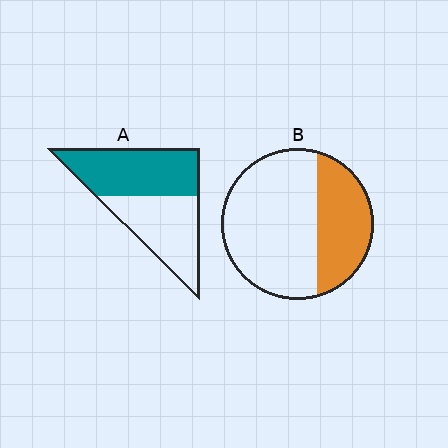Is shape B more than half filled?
No.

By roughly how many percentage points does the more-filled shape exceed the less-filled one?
By roughly 20 percentage points (A over B).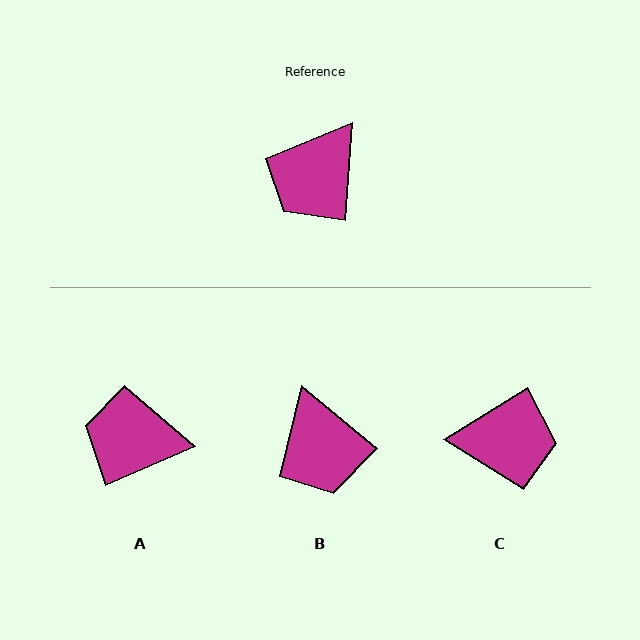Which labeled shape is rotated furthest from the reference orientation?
C, about 126 degrees away.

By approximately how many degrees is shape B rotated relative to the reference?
Approximately 54 degrees counter-clockwise.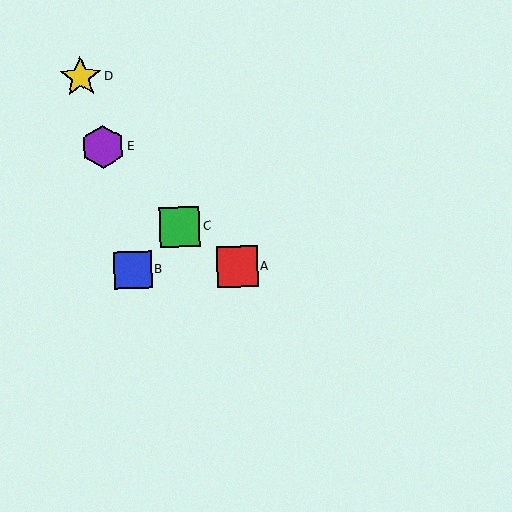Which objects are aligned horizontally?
Objects A, B are aligned horizontally.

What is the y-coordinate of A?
Object A is at y≈267.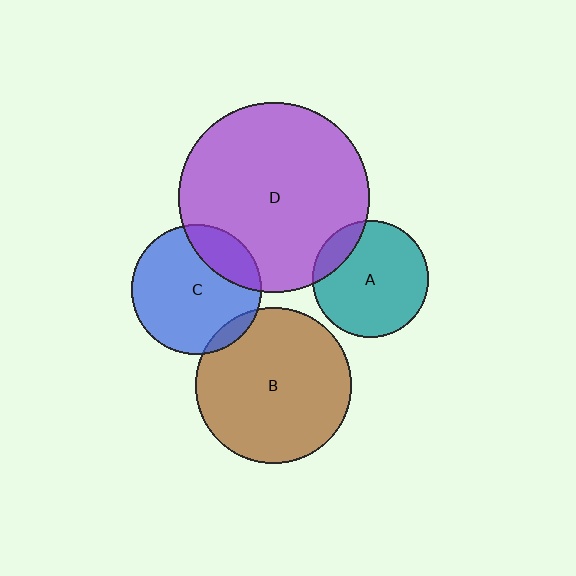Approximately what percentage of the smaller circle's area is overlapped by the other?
Approximately 15%.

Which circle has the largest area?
Circle D (purple).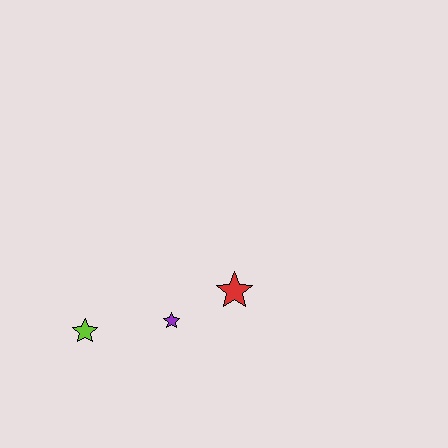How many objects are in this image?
There are 3 objects.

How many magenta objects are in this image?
There are no magenta objects.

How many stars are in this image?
There are 3 stars.